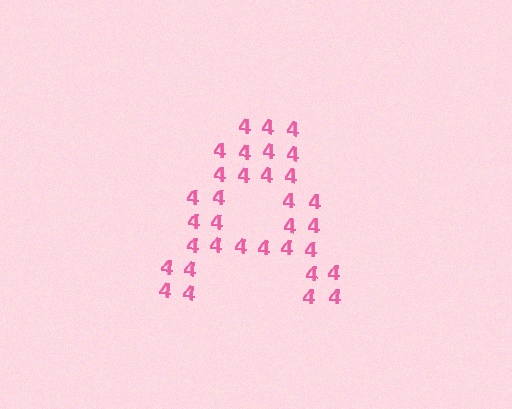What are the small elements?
The small elements are digit 4's.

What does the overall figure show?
The overall figure shows the letter A.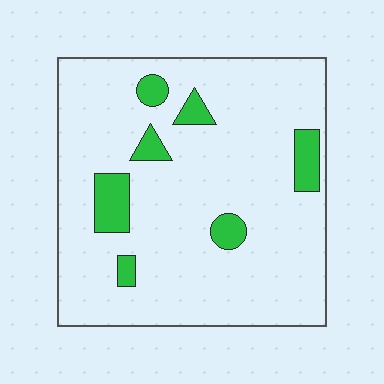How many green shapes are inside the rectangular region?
7.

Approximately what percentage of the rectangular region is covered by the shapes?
Approximately 10%.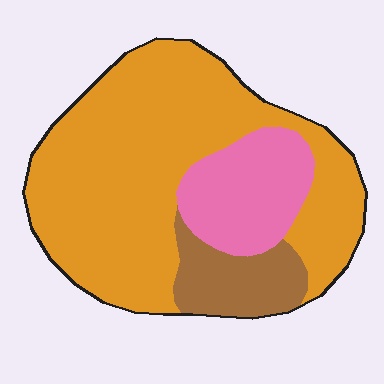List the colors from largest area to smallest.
From largest to smallest: orange, pink, brown.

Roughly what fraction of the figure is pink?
Pink covers 18% of the figure.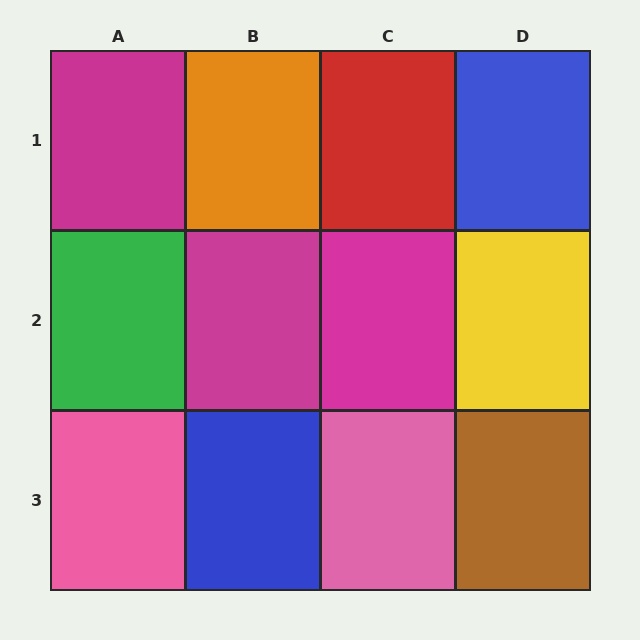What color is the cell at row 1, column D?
Blue.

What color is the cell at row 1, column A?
Magenta.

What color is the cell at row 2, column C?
Magenta.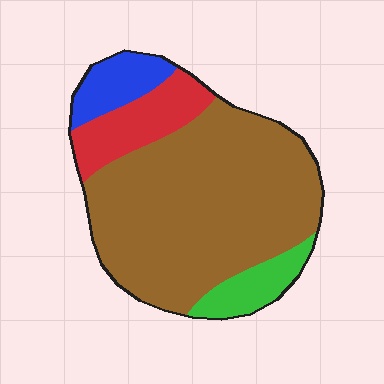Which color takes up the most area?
Brown, at roughly 70%.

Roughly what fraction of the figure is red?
Red covers roughly 15% of the figure.